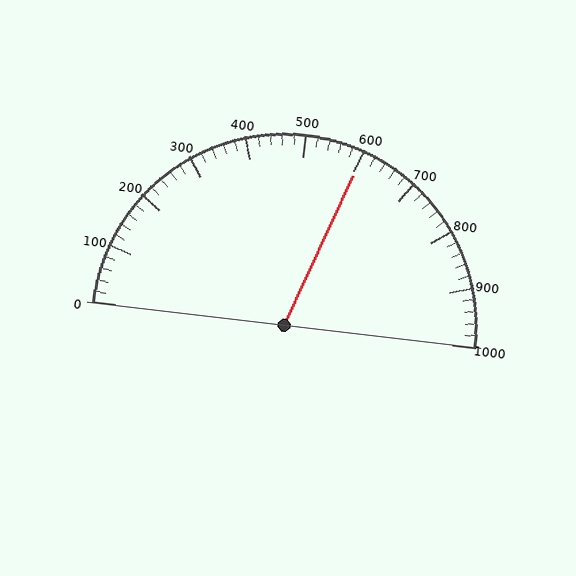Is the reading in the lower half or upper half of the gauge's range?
The reading is in the upper half of the range (0 to 1000).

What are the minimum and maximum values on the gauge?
The gauge ranges from 0 to 1000.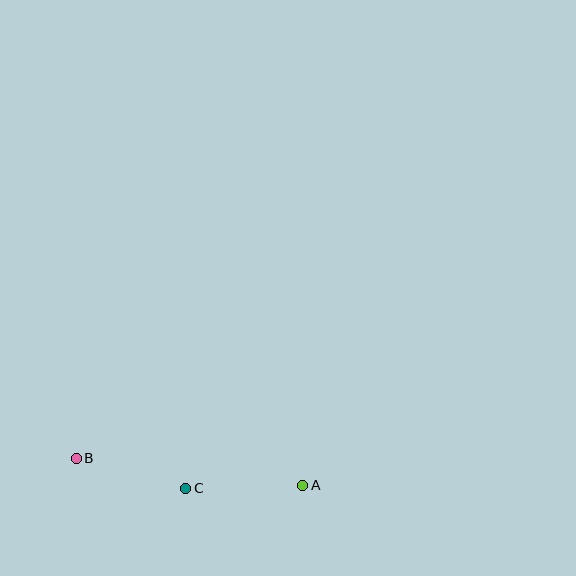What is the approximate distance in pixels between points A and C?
The distance between A and C is approximately 117 pixels.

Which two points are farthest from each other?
Points A and B are farthest from each other.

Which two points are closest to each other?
Points B and C are closest to each other.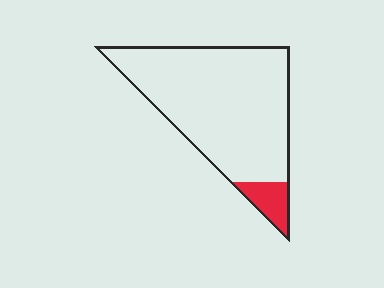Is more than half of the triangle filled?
No.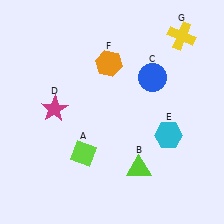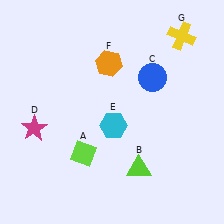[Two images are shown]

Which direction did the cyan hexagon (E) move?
The cyan hexagon (E) moved left.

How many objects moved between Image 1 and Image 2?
2 objects moved between the two images.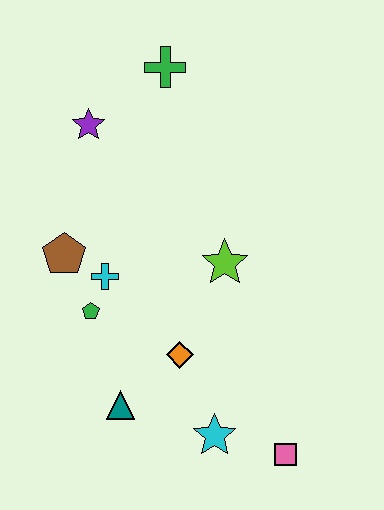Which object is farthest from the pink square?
The green cross is farthest from the pink square.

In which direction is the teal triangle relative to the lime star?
The teal triangle is below the lime star.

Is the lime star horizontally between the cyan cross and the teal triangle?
No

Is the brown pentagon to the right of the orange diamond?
No